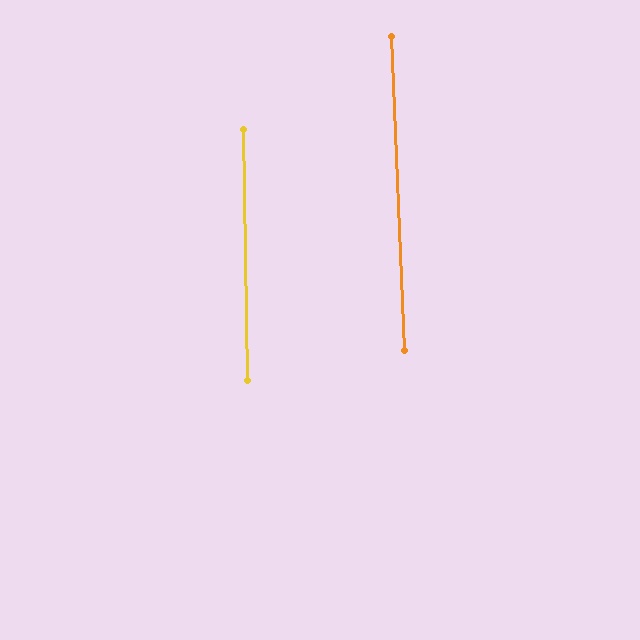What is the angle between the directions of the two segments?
Approximately 1 degree.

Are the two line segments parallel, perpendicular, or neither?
Parallel — their directions differ by only 1.3°.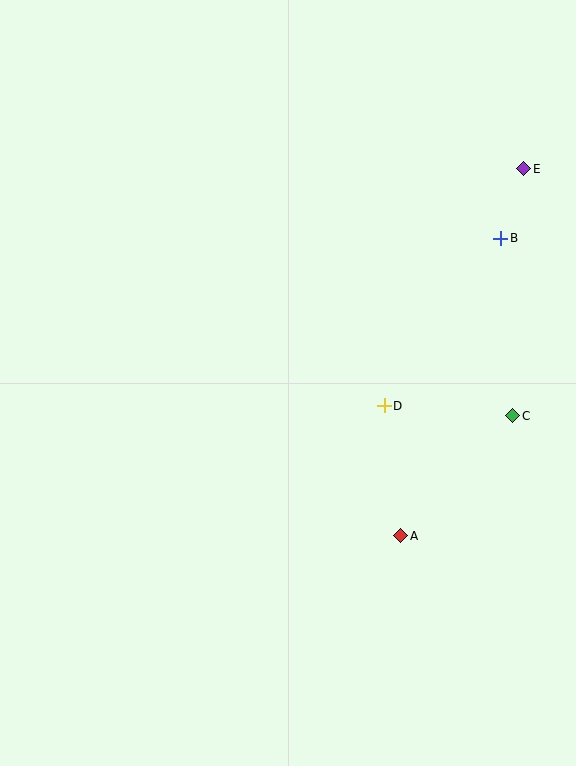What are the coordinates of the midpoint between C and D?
The midpoint between C and D is at (448, 411).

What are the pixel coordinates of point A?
Point A is at (401, 536).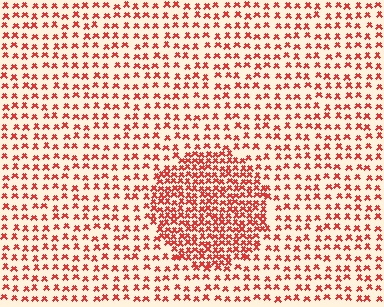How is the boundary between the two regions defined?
The boundary is defined by a change in element density (approximately 2.2x ratio). All elements are the same color, size, and shape.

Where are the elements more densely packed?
The elements are more densely packed inside the circle boundary.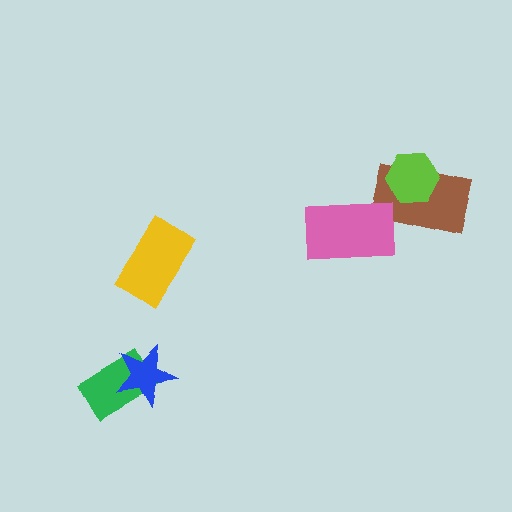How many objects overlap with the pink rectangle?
1 object overlaps with the pink rectangle.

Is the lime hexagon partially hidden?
No, no other shape covers it.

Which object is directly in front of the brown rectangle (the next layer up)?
The pink rectangle is directly in front of the brown rectangle.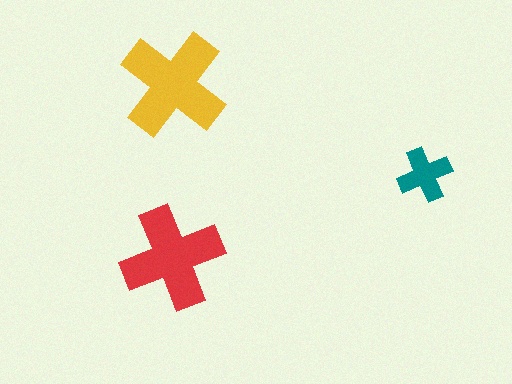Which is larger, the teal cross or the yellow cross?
The yellow one.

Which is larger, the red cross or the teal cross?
The red one.